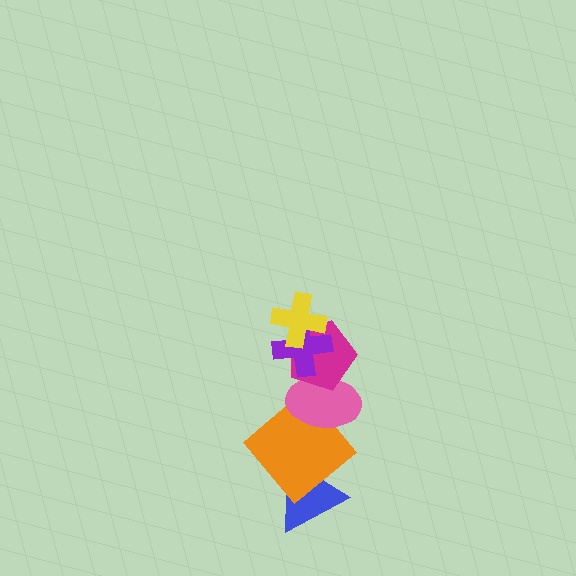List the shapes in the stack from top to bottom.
From top to bottom: the yellow cross, the purple cross, the magenta pentagon, the pink ellipse, the orange diamond, the blue triangle.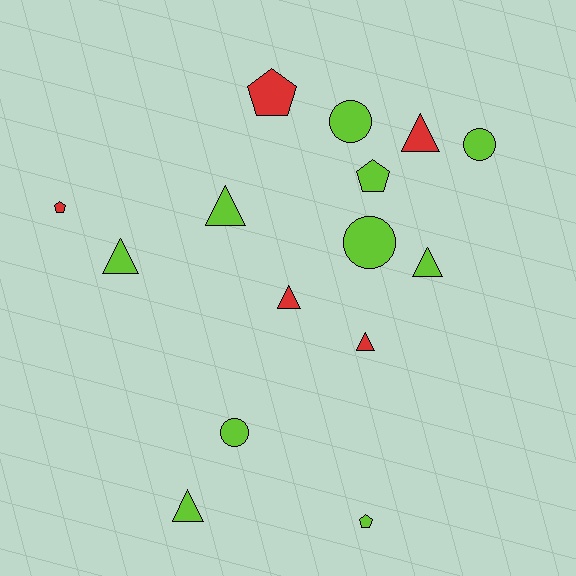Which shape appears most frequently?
Triangle, with 7 objects.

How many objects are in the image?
There are 15 objects.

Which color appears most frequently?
Lime, with 10 objects.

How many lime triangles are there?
There are 4 lime triangles.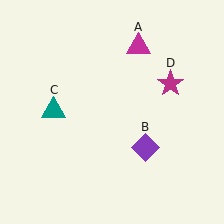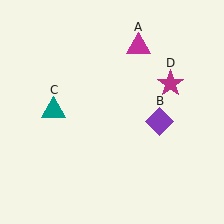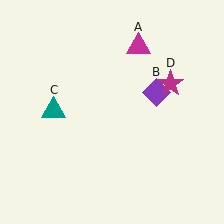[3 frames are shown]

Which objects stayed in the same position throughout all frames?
Magenta triangle (object A) and teal triangle (object C) and magenta star (object D) remained stationary.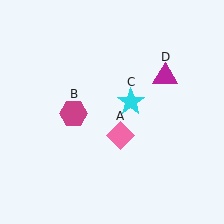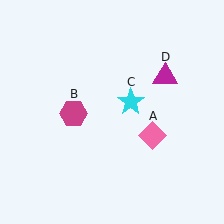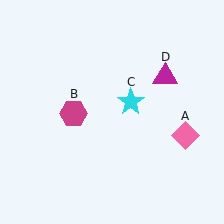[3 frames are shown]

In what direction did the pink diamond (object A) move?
The pink diamond (object A) moved right.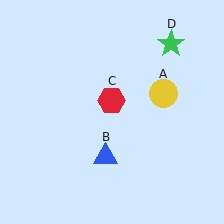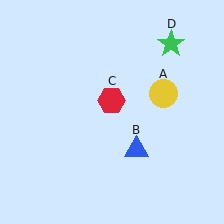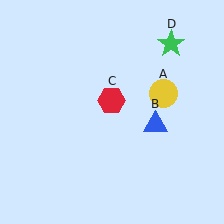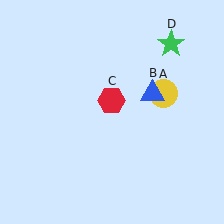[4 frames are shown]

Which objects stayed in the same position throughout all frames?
Yellow circle (object A) and red hexagon (object C) and green star (object D) remained stationary.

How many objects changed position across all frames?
1 object changed position: blue triangle (object B).